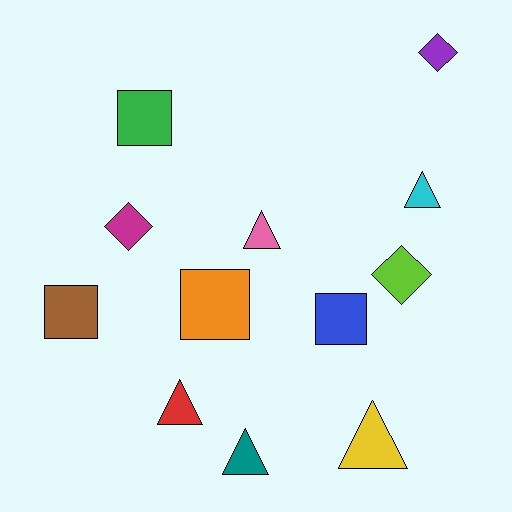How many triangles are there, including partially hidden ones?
There are 5 triangles.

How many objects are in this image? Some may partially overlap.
There are 12 objects.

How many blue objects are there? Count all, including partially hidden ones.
There is 1 blue object.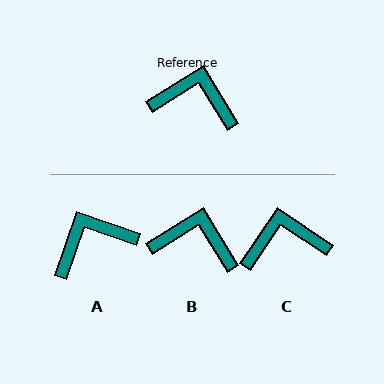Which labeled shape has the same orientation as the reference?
B.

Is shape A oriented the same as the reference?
No, it is off by about 40 degrees.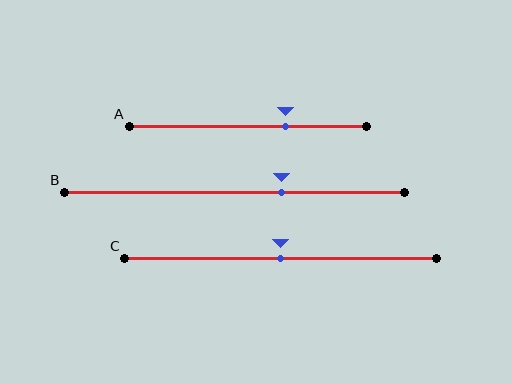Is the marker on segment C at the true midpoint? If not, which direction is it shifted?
Yes, the marker on segment C is at the true midpoint.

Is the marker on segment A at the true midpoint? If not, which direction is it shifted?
No, the marker on segment A is shifted to the right by about 16% of the segment length.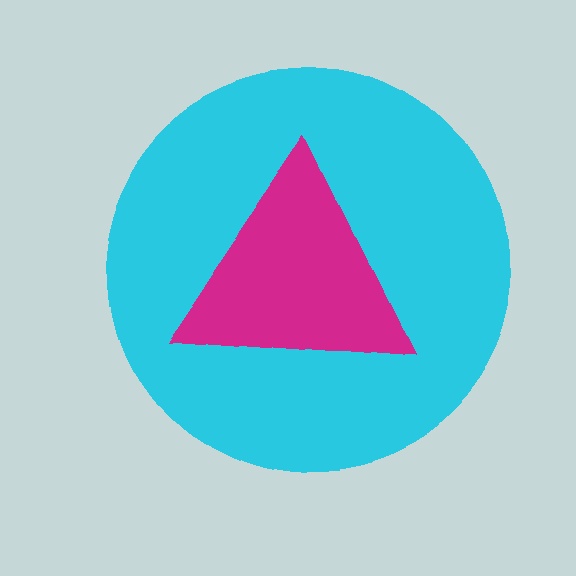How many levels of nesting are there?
2.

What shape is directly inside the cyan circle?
The magenta triangle.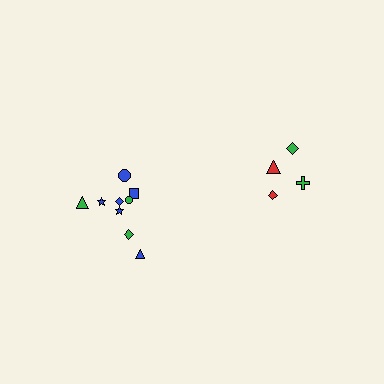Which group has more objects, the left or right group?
The left group.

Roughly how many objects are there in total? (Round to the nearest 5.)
Roughly 15 objects in total.